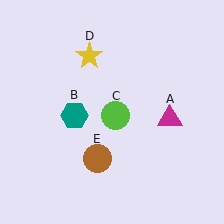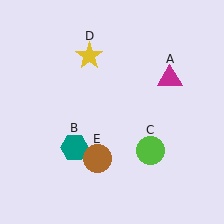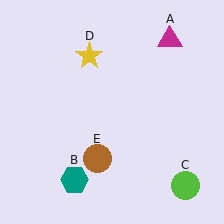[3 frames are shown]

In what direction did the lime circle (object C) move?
The lime circle (object C) moved down and to the right.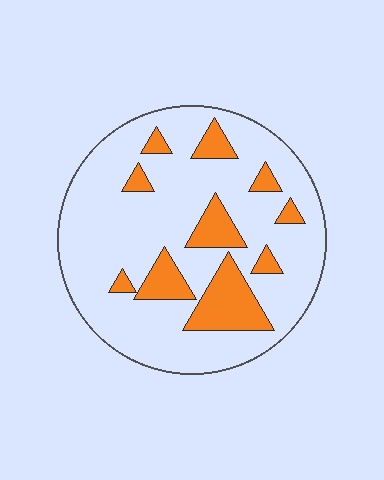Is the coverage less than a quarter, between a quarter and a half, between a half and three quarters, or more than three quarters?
Less than a quarter.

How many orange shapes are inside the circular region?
10.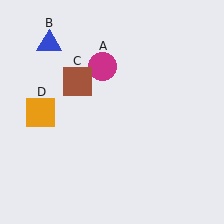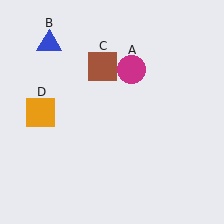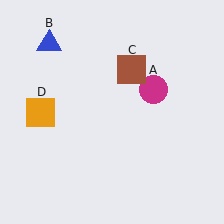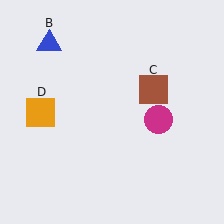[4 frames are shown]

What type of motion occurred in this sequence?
The magenta circle (object A), brown square (object C) rotated clockwise around the center of the scene.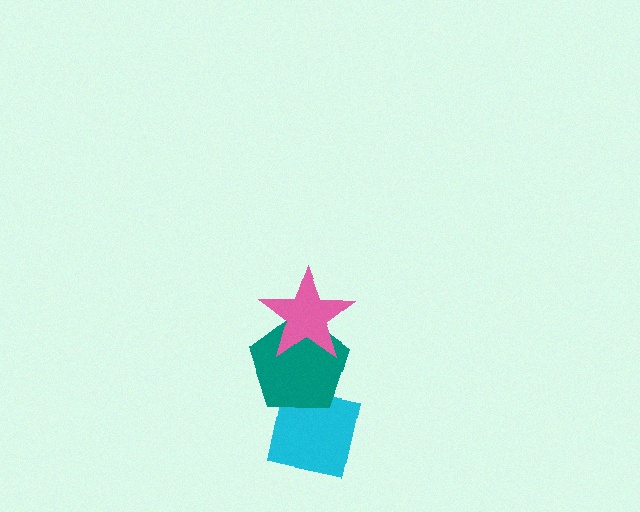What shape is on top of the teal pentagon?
The pink star is on top of the teal pentagon.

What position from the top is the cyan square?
The cyan square is 3rd from the top.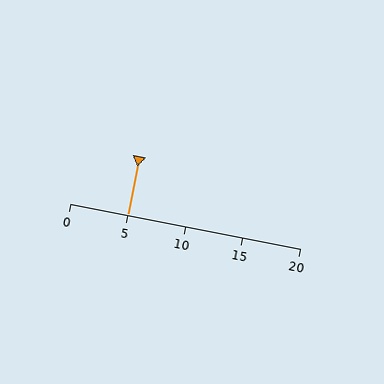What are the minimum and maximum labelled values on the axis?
The axis runs from 0 to 20.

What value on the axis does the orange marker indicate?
The marker indicates approximately 5.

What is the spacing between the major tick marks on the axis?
The major ticks are spaced 5 apart.